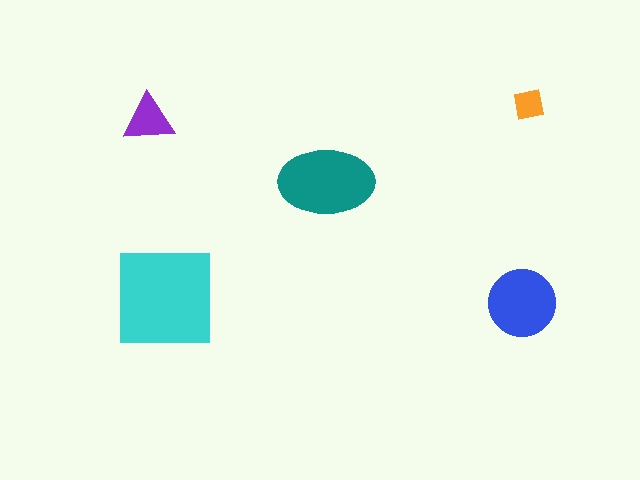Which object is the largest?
The cyan square.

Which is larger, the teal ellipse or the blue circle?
The teal ellipse.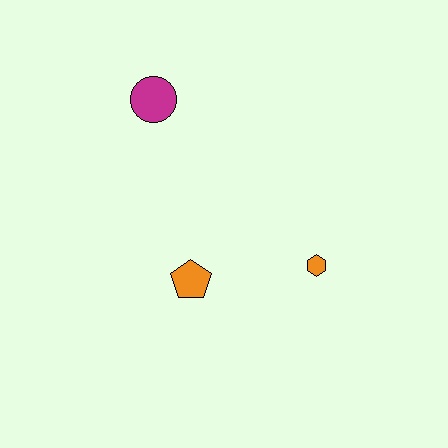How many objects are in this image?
There are 3 objects.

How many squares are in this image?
There are no squares.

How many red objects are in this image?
There are no red objects.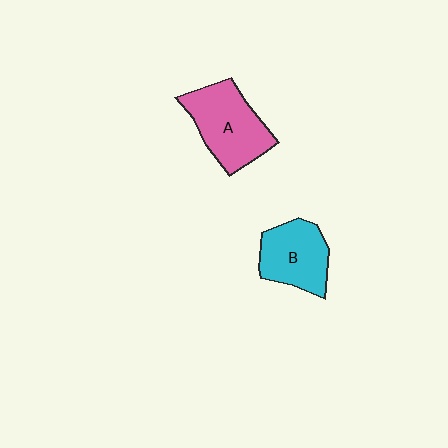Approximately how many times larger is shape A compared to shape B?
Approximately 1.2 times.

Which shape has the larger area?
Shape A (pink).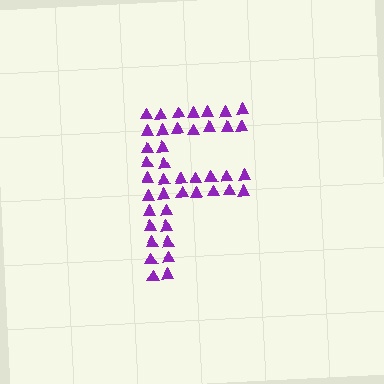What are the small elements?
The small elements are triangles.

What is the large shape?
The large shape is the letter F.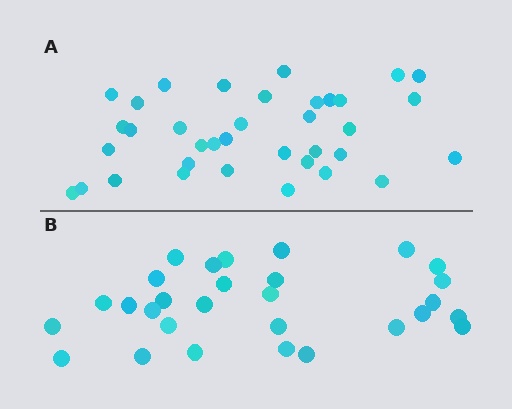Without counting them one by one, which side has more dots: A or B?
Region A (the top region) has more dots.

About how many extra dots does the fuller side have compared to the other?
Region A has roughly 8 or so more dots than region B.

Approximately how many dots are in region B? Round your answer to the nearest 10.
About 30 dots. (The exact count is 29, which rounds to 30.)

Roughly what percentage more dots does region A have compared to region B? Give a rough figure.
About 25% more.